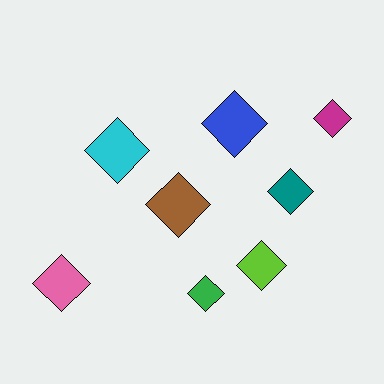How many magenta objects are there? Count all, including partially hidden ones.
There is 1 magenta object.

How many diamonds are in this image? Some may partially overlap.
There are 8 diamonds.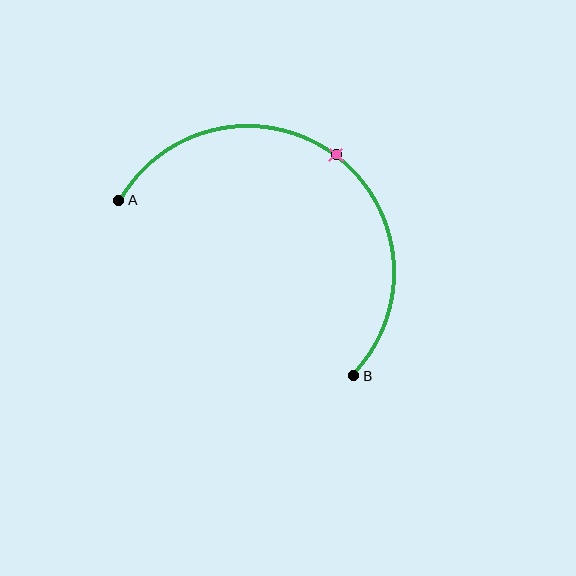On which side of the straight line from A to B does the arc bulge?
The arc bulges above and to the right of the straight line connecting A and B.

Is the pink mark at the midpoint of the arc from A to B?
Yes. The pink mark lies on the arc at equal arc-length from both A and B — it is the arc midpoint.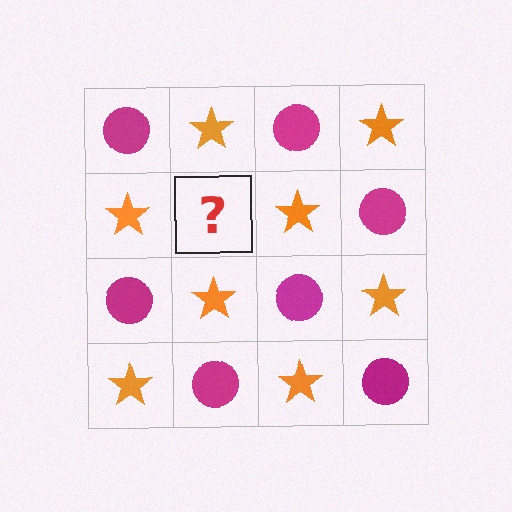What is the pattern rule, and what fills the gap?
The rule is that it alternates magenta circle and orange star in a checkerboard pattern. The gap should be filled with a magenta circle.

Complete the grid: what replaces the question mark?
The question mark should be replaced with a magenta circle.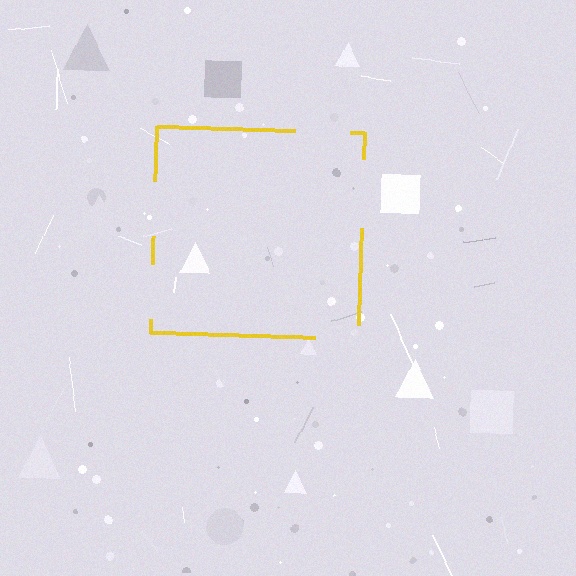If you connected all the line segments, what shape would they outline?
They would outline a square.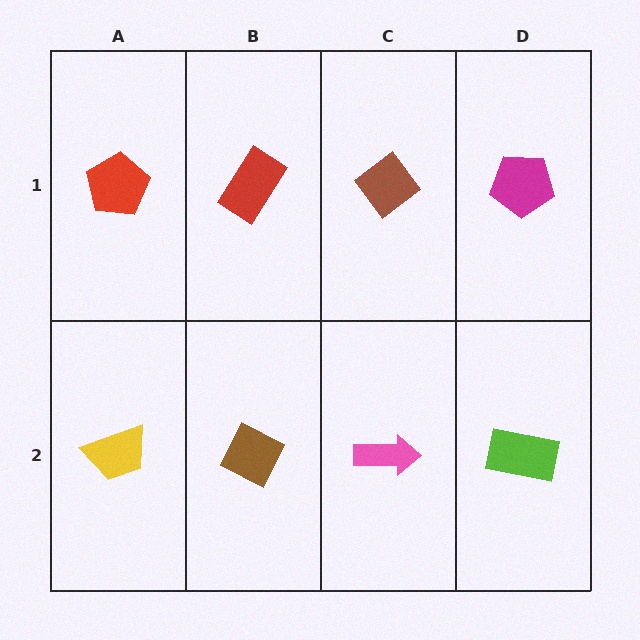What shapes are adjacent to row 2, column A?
A red pentagon (row 1, column A), a brown diamond (row 2, column B).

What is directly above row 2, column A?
A red pentagon.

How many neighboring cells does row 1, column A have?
2.